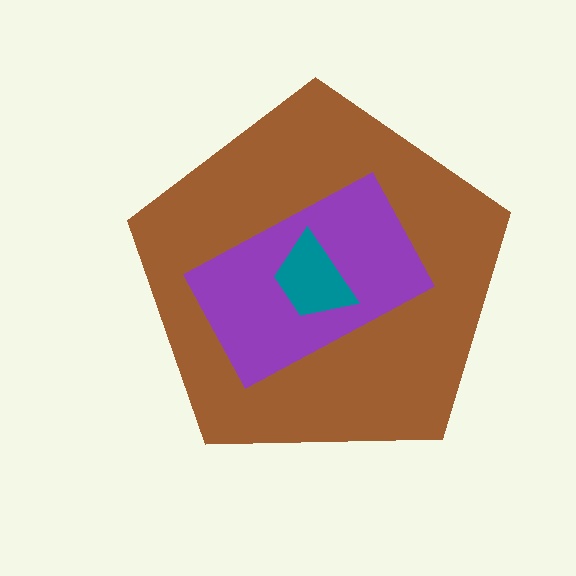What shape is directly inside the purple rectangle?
The teal trapezoid.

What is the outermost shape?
The brown pentagon.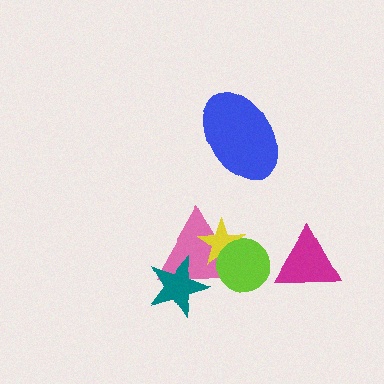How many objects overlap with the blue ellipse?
0 objects overlap with the blue ellipse.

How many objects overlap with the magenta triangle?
0 objects overlap with the magenta triangle.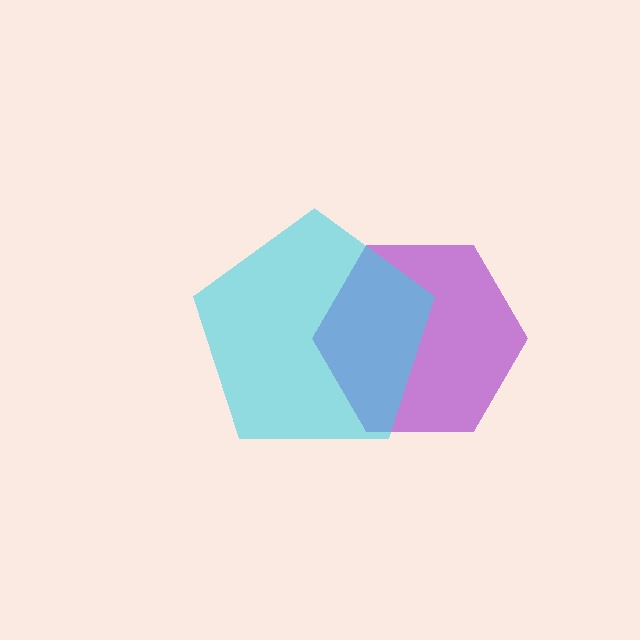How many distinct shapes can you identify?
There are 2 distinct shapes: a purple hexagon, a cyan pentagon.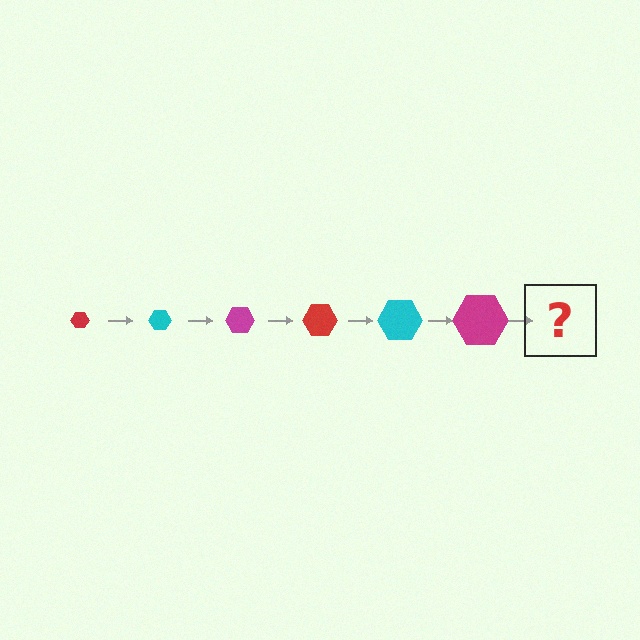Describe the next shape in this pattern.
It should be a red hexagon, larger than the previous one.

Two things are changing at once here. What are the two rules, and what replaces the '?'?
The two rules are that the hexagon grows larger each step and the color cycles through red, cyan, and magenta. The '?' should be a red hexagon, larger than the previous one.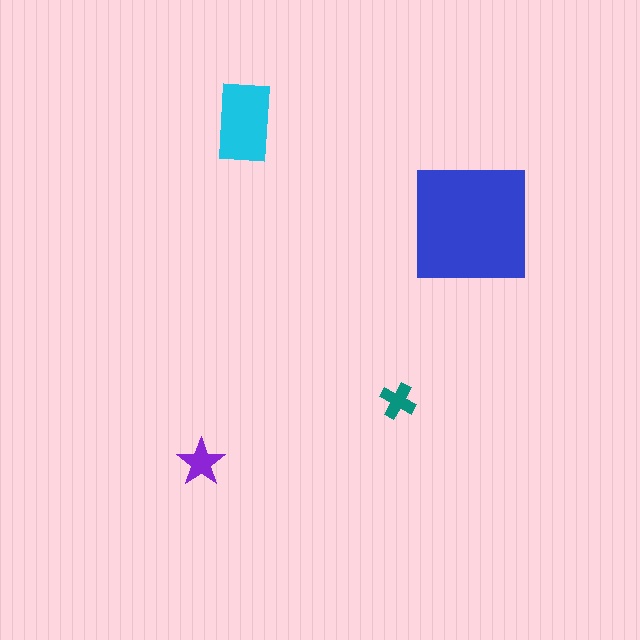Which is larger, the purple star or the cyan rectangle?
The cyan rectangle.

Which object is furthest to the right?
The blue square is rightmost.